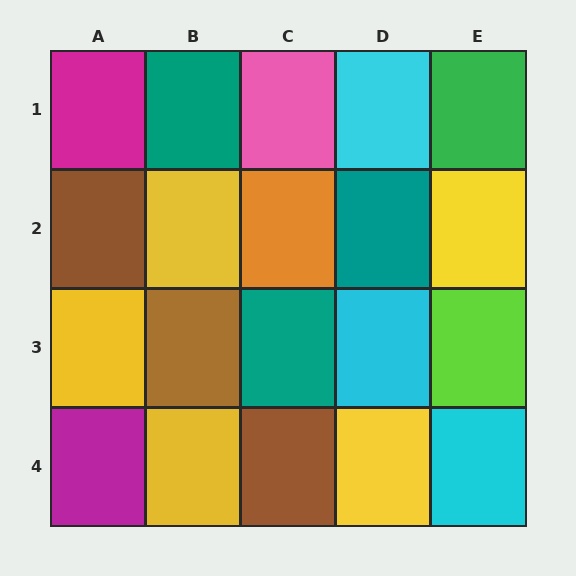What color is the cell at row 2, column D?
Teal.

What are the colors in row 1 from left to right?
Magenta, teal, pink, cyan, green.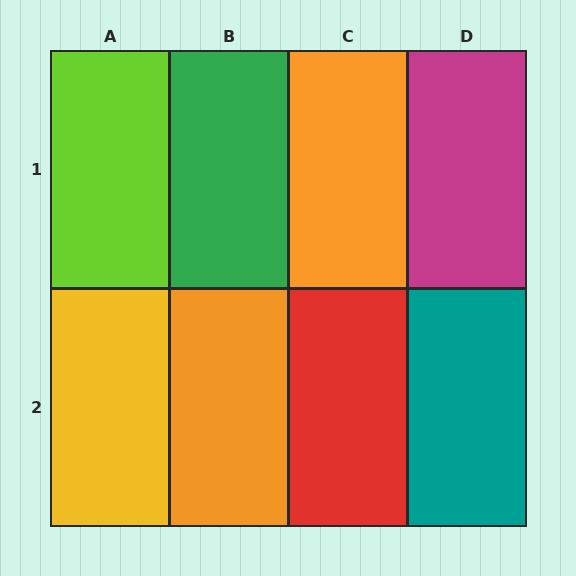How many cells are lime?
1 cell is lime.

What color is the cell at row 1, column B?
Green.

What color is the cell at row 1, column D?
Magenta.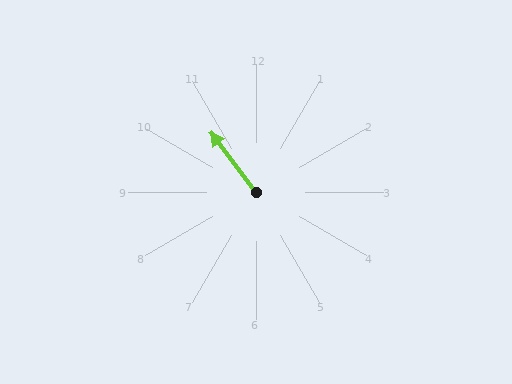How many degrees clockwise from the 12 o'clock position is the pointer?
Approximately 323 degrees.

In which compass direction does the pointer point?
Northwest.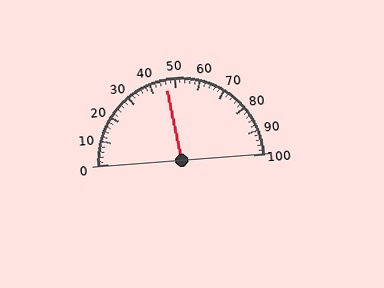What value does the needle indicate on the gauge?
The needle indicates approximately 46.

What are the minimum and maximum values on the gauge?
The gauge ranges from 0 to 100.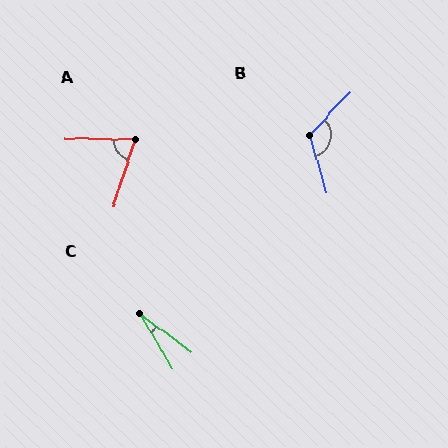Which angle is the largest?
B, at approximately 121 degrees.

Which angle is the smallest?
C, at approximately 23 degrees.